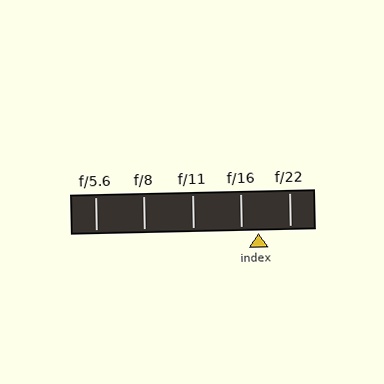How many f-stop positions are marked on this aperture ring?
There are 5 f-stop positions marked.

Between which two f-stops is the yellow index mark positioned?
The index mark is between f/16 and f/22.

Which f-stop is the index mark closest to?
The index mark is closest to f/16.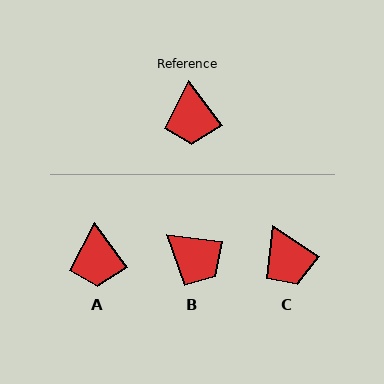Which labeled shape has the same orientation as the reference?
A.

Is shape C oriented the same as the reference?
No, it is off by about 20 degrees.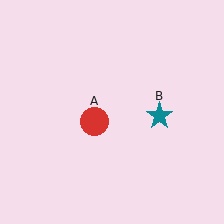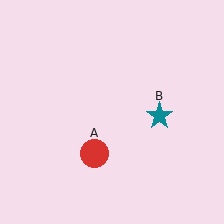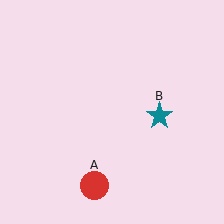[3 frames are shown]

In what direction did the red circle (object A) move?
The red circle (object A) moved down.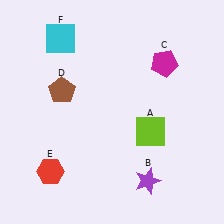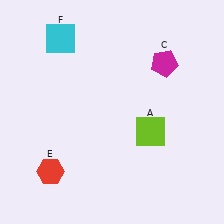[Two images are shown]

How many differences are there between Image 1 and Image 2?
There are 2 differences between the two images.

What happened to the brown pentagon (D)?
The brown pentagon (D) was removed in Image 2. It was in the top-left area of Image 1.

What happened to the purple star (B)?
The purple star (B) was removed in Image 2. It was in the bottom-right area of Image 1.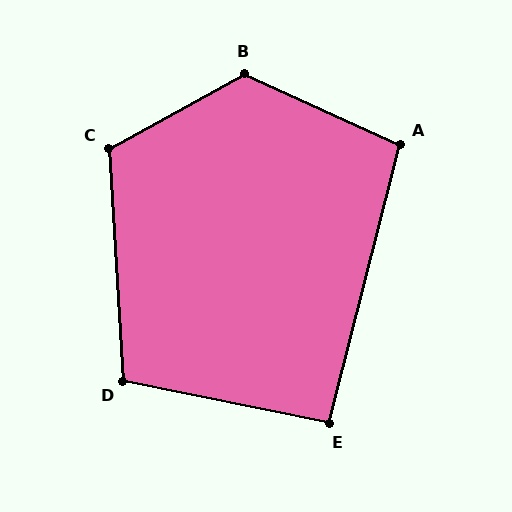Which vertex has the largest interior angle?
B, at approximately 127 degrees.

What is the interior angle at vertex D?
Approximately 105 degrees (obtuse).